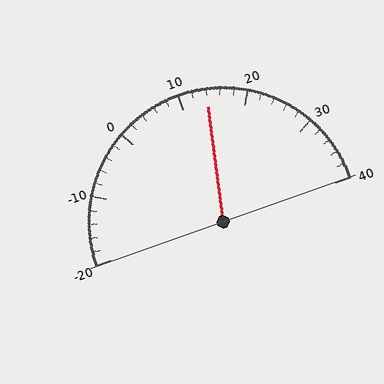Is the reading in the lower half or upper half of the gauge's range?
The reading is in the upper half of the range (-20 to 40).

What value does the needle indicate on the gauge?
The needle indicates approximately 14.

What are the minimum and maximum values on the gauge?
The gauge ranges from -20 to 40.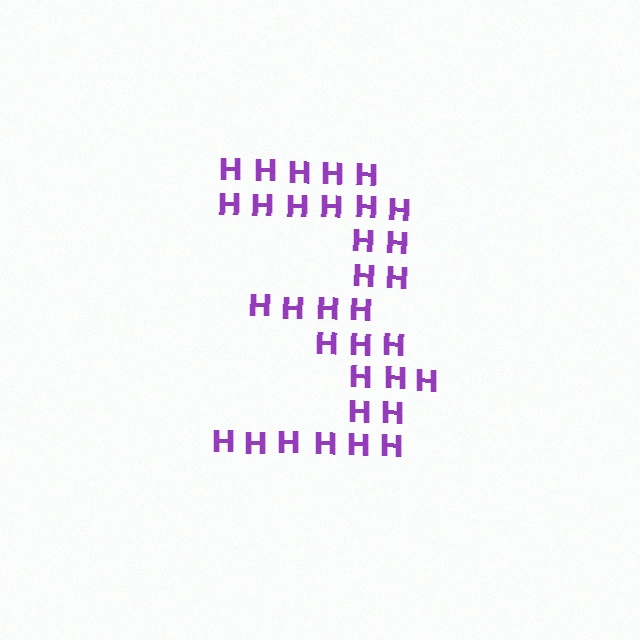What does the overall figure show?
The overall figure shows the digit 3.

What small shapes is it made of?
It is made of small letter H's.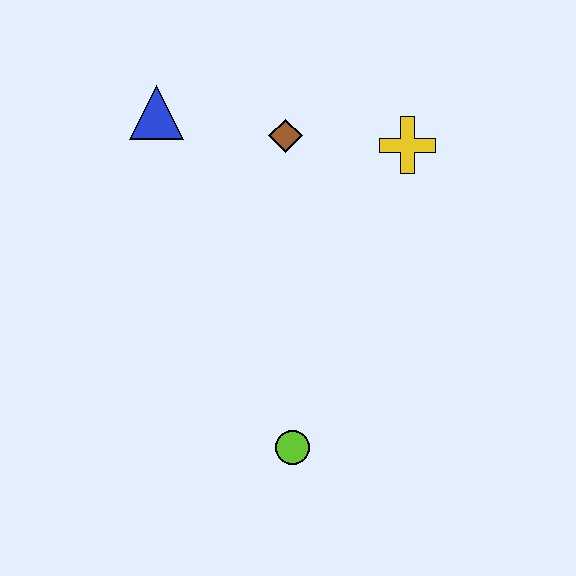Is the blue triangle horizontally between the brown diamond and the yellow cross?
No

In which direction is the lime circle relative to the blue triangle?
The lime circle is below the blue triangle.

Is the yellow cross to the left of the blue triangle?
No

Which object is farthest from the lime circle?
The blue triangle is farthest from the lime circle.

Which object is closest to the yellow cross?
The brown diamond is closest to the yellow cross.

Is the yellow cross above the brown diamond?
No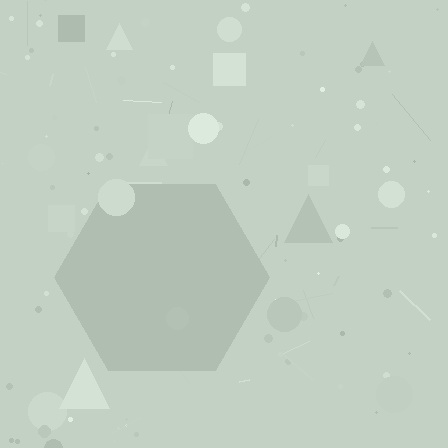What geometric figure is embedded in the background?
A hexagon is embedded in the background.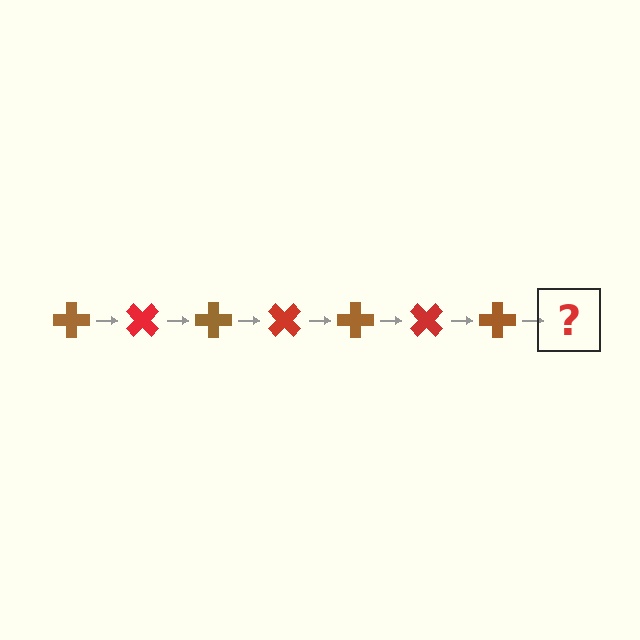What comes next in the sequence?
The next element should be a red cross, rotated 315 degrees from the start.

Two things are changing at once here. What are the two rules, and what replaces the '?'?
The two rules are that it rotates 45 degrees each step and the color cycles through brown and red. The '?' should be a red cross, rotated 315 degrees from the start.